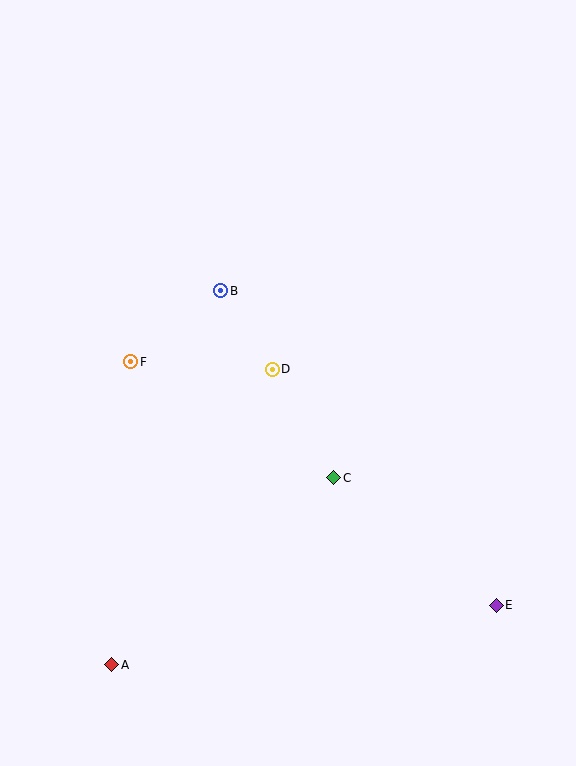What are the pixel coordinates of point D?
Point D is at (272, 369).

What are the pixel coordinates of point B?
Point B is at (221, 291).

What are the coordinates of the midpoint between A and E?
The midpoint between A and E is at (304, 635).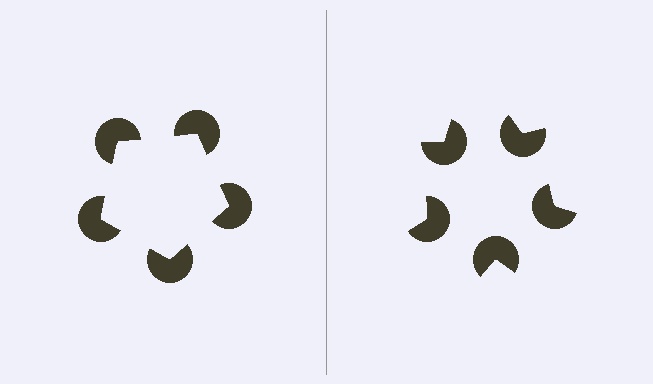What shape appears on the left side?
An illusory pentagon.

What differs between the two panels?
The pac-man discs are positioned identically on both sides; only the wedge orientations differ. On the left they align to a pentagon; on the right they are misaligned.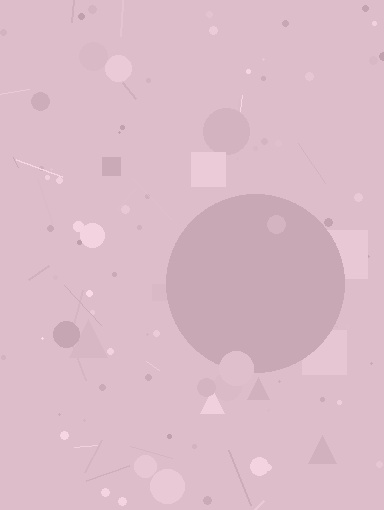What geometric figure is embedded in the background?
A circle is embedded in the background.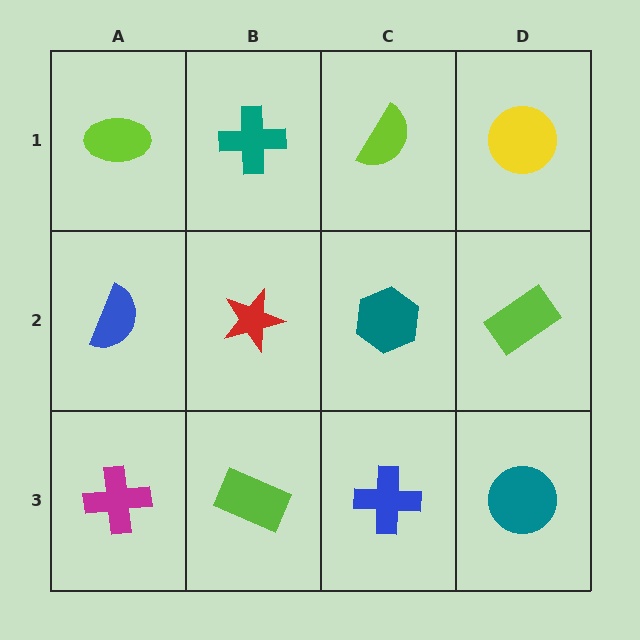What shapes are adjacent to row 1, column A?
A blue semicircle (row 2, column A), a teal cross (row 1, column B).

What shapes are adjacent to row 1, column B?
A red star (row 2, column B), a lime ellipse (row 1, column A), a lime semicircle (row 1, column C).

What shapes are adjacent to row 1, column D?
A lime rectangle (row 2, column D), a lime semicircle (row 1, column C).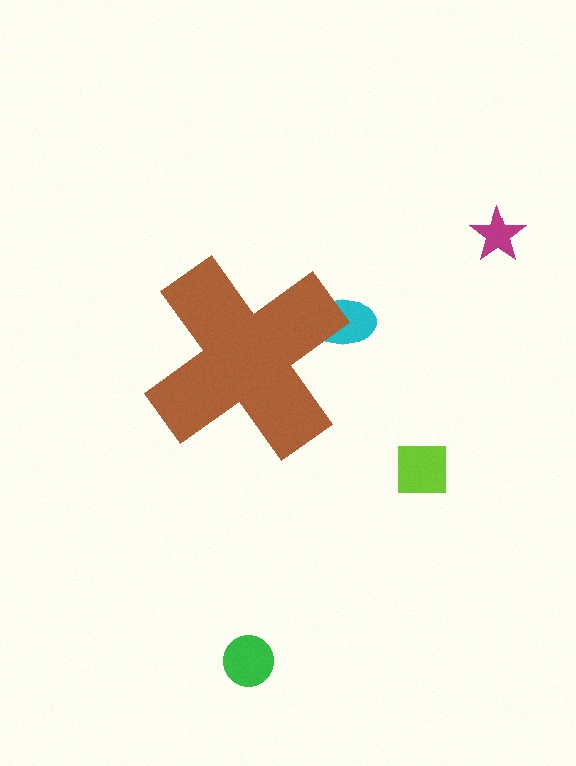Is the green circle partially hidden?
No, the green circle is fully visible.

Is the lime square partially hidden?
No, the lime square is fully visible.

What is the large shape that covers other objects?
A brown cross.